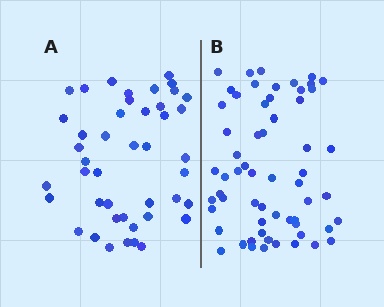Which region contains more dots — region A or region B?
Region B (the right region) has more dots.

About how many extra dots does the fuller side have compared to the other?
Region B has approximately 15 more dots than region A.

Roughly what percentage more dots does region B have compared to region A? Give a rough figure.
About 35% more.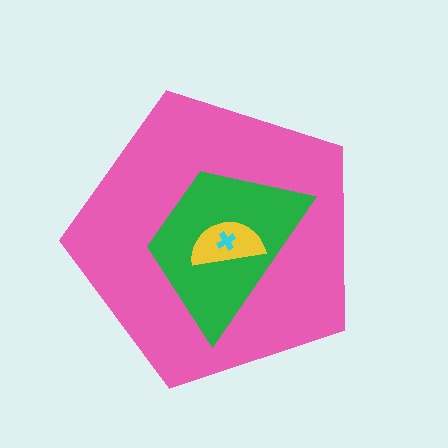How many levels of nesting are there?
4.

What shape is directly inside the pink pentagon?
The green trapezoid.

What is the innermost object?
The cyan cross.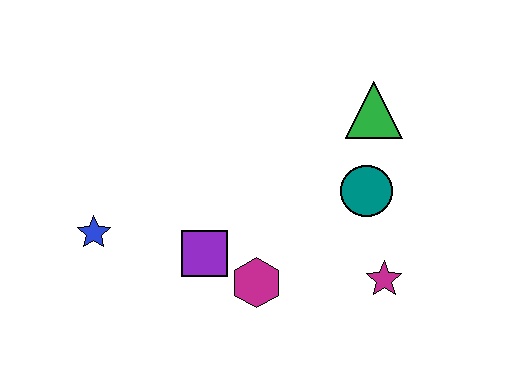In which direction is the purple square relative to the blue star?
The purple square is to the right of the blue star.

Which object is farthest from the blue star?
The green triangle is farthest from the blue star.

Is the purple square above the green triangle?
No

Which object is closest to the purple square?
The magenta hexagon is closest to the purple square.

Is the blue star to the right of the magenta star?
No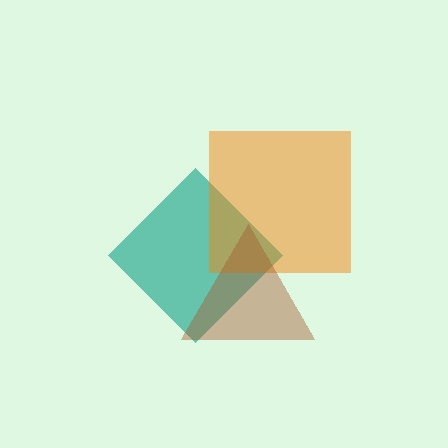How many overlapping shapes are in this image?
There are 3 overlapping shapes in the image.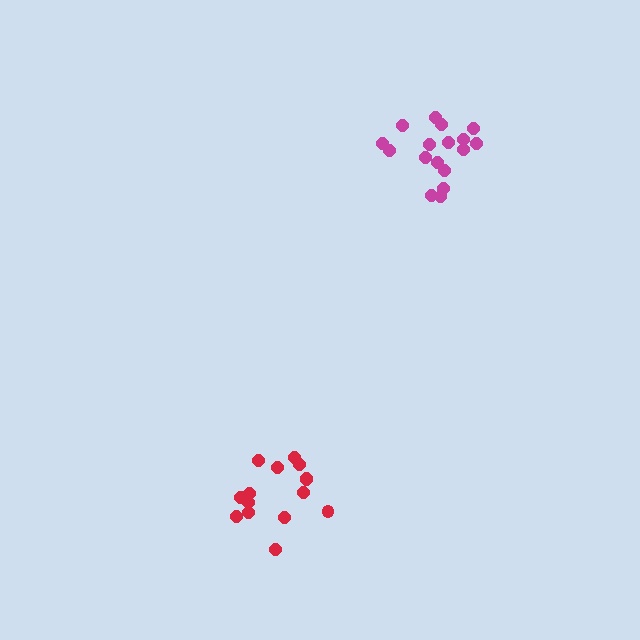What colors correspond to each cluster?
The clusters are colored: magenta, red.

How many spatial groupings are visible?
There are 2 spatial groupings.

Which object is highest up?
The magenta cluster is topmost.